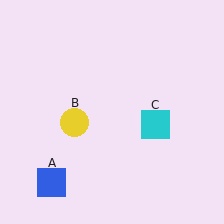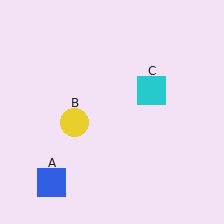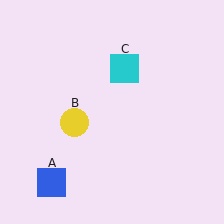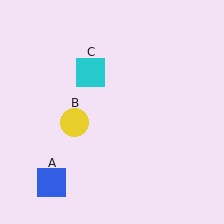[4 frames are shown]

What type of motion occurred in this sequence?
The cyan square (object C) rotated counterclockwise around the center of the scene.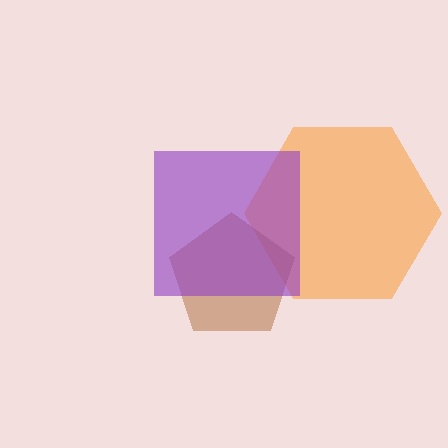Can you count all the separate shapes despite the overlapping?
Yes, there are 3 separate shapes.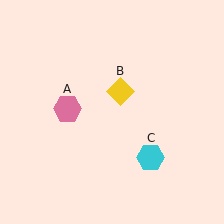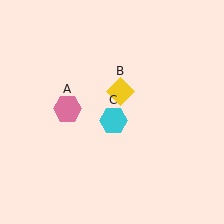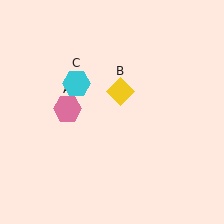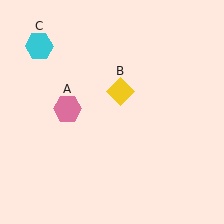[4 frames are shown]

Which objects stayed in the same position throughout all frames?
Pink hexagon (object A) and yellow diamond (object B) remained stationary.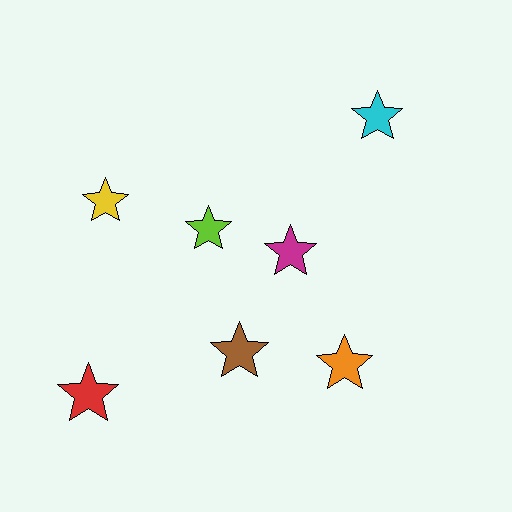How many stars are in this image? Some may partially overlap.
There are 7 stars.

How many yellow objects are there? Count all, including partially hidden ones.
There is 1 yellow object.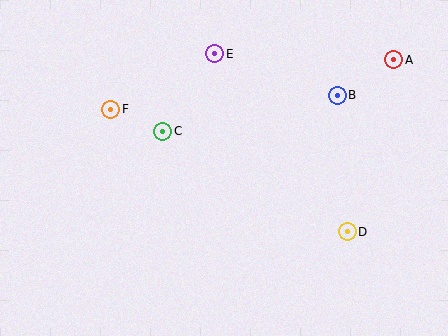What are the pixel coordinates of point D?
Point D is at (347, 232).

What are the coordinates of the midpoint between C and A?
The midpoint between C and A is at (278, 96).